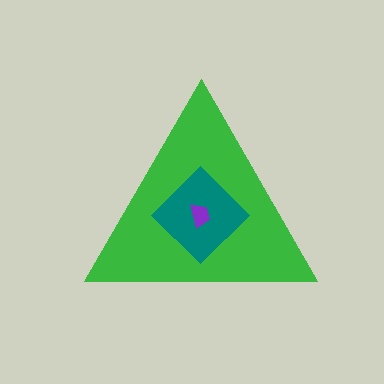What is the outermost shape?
The green triangle.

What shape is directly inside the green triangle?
The teal diamond.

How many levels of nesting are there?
3.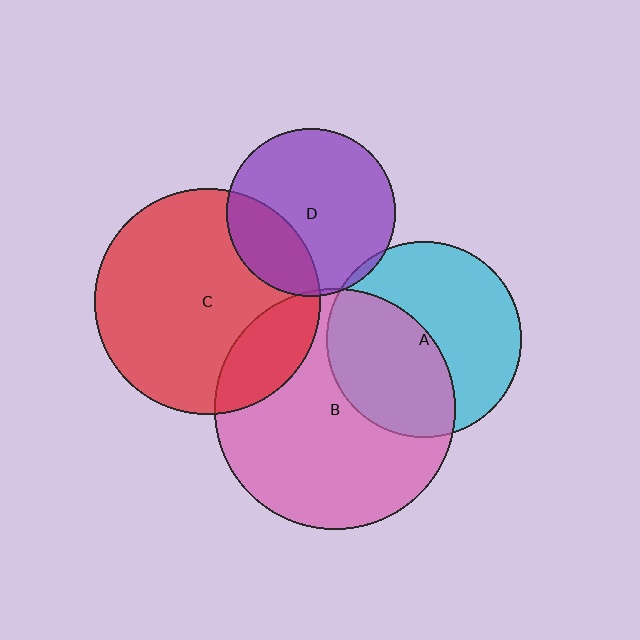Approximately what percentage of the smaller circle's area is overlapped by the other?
Approximately 5%.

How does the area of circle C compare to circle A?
Approximately 1.3 times.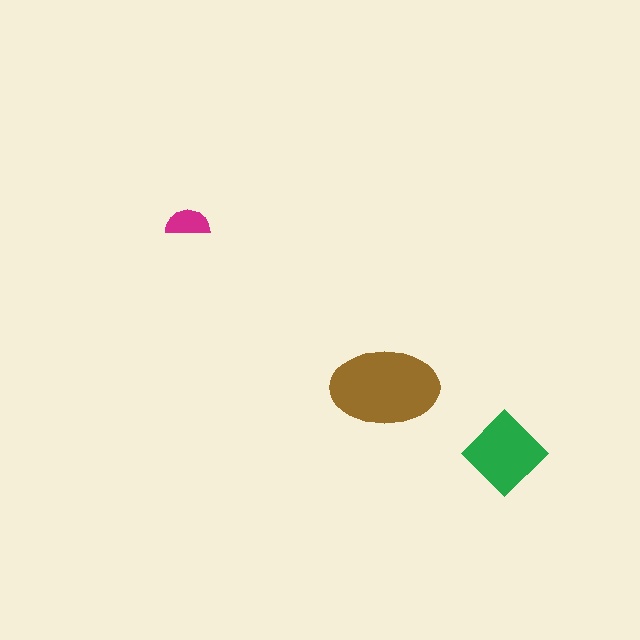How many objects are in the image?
There are 3 objects in the image.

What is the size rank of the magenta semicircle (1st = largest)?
3rd.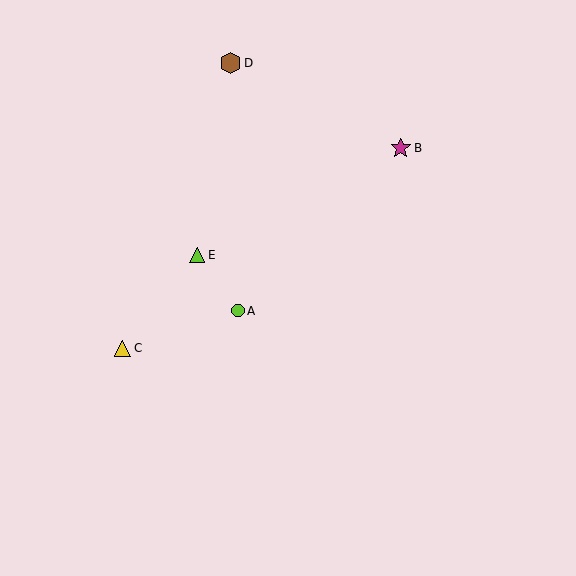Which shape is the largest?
The brown hexagon (labeled D) is the largest.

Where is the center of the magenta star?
The center of the magenta star is at (401, 148).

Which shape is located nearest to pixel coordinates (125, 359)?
The yellow triangle (labeled C) at (123, 348) is nearest to that location.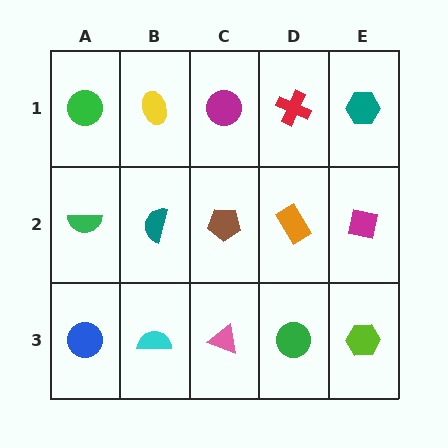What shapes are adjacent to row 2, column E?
A teal hexagon (row 1, column E), a lime hexagon (row 3, column E), an orange rectangle (row 2, column D).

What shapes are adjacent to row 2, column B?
A yellow ellipse (row 1, column B), a cyan semicircle (row 3, column B), a green semicircle (row 2, column A), a brown pentagon (row 2, column C).